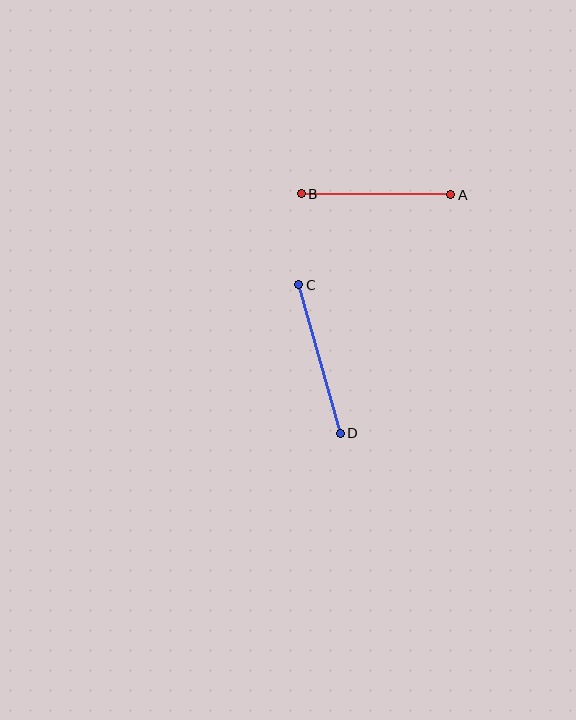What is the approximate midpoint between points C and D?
The midpoint is at approximately (320, 359) pixels.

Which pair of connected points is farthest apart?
Points C and D are farthest apart.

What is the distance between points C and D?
The distance is approximately 155 pixels.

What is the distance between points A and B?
The distance is approximately 150 pixels.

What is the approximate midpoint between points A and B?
The midpoint is at approximately (376, 194) pixels.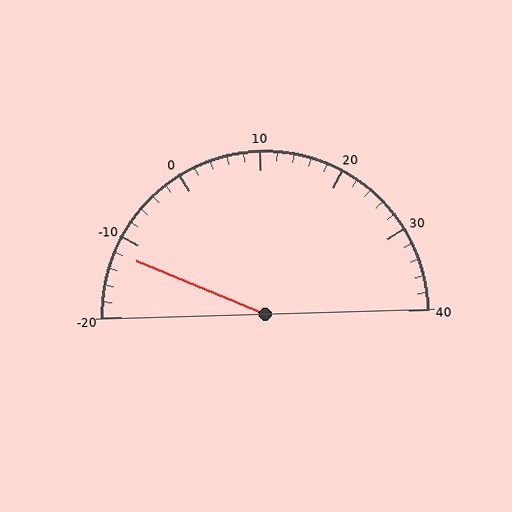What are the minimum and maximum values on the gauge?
The gauge ranges from -20 to 40.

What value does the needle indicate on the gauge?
The needle indicates approximately -12.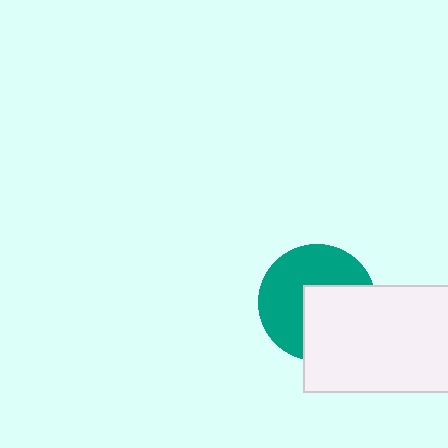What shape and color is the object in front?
The object in front is a white rectangle.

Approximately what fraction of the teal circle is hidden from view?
Roughly 43% of the teal circle is hidden behind the white rectangle.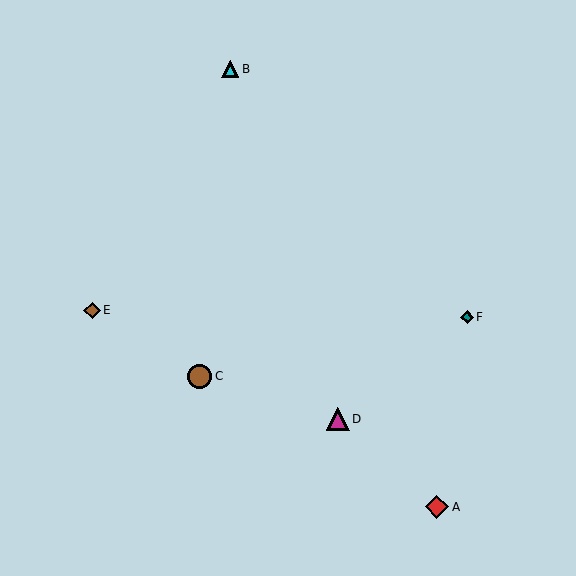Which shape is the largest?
The brown circle (labeled C) is the largest.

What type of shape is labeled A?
Shape A is a red diamond.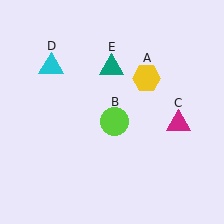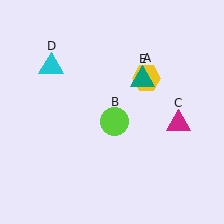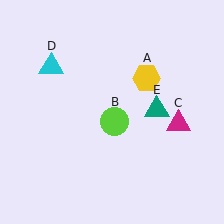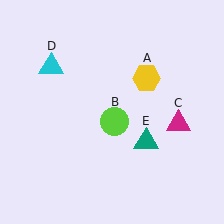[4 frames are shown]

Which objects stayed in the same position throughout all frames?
Yellow hexagon (object A) and lime circle (object B) and magenta triangle (object C) and cyan triangle (object D) remained stationary.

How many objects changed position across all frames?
1 object changed position: teal triangle (object E).